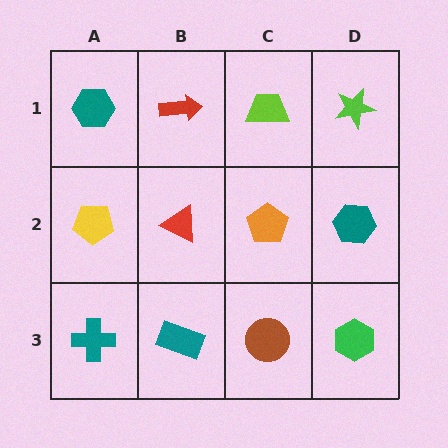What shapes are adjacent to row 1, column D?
A teal hexagon (row 2, column D), a lime trapezoid (row 1, column C).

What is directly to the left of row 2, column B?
A yellow pentagon.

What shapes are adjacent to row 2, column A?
A teal hexagon (row 1, column A), a teal cross (row 3, column A), a red triangle (row 2, column B).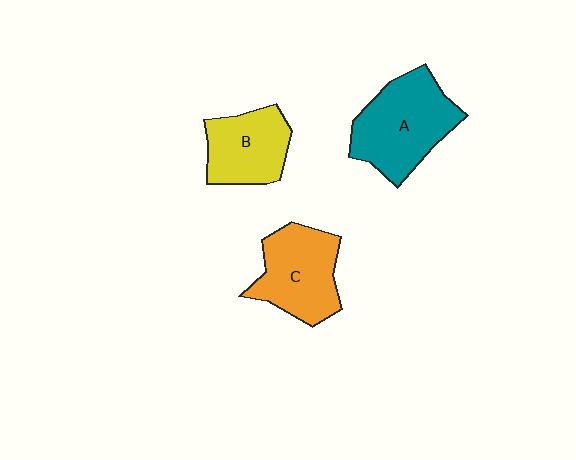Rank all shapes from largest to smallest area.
From largest to smallest: A (teal), C (orange), B (yellow).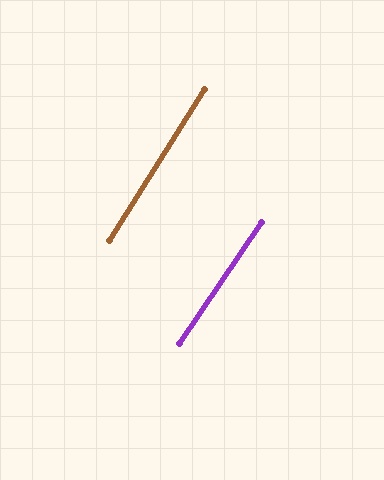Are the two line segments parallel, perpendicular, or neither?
Parallel — their directions differ by only 1.8°.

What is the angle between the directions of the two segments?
Approximately 2 degrees.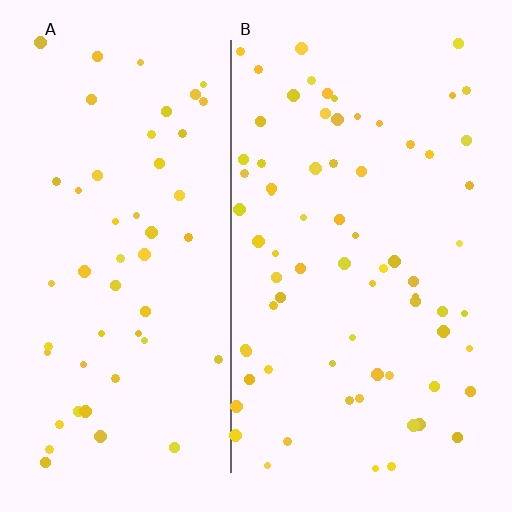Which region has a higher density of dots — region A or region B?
B (the right).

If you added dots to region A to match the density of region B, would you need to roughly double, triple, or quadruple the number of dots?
Approximately double.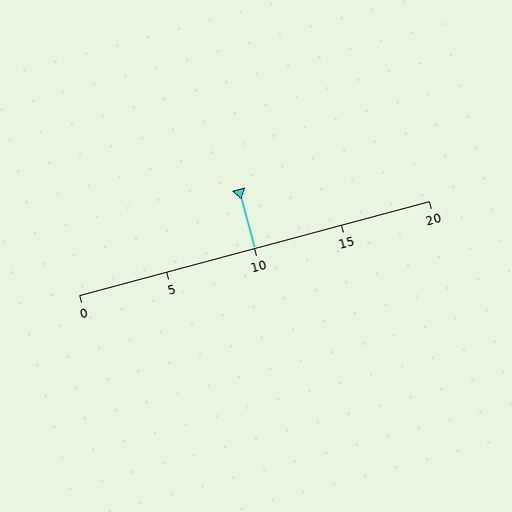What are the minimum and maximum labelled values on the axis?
The axis runs from 0 to 20.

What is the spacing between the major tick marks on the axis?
The major ticks are spaced 5 apart.